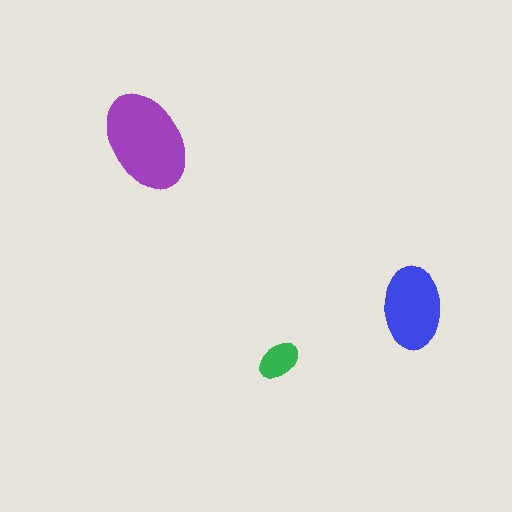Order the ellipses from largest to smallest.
the purple one, the blue one, the green one.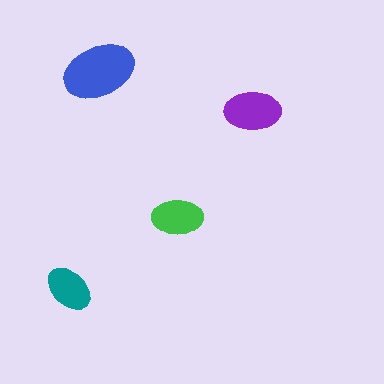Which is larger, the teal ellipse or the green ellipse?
The green one.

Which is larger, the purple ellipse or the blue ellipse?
The blue one.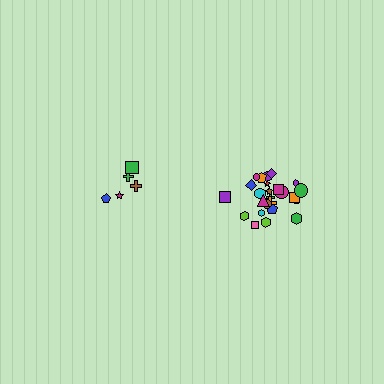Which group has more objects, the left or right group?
The right group.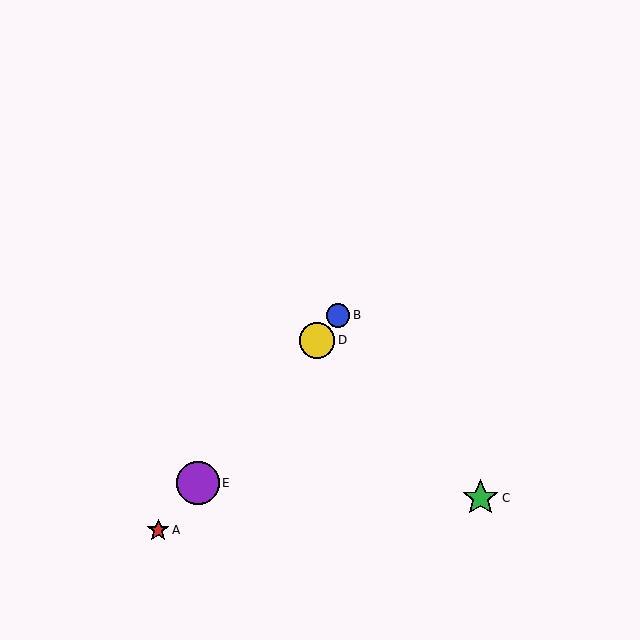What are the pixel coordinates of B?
Object B is at (338, 315).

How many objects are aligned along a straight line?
4 objects (A, B, D, E) are aligned along a straight line.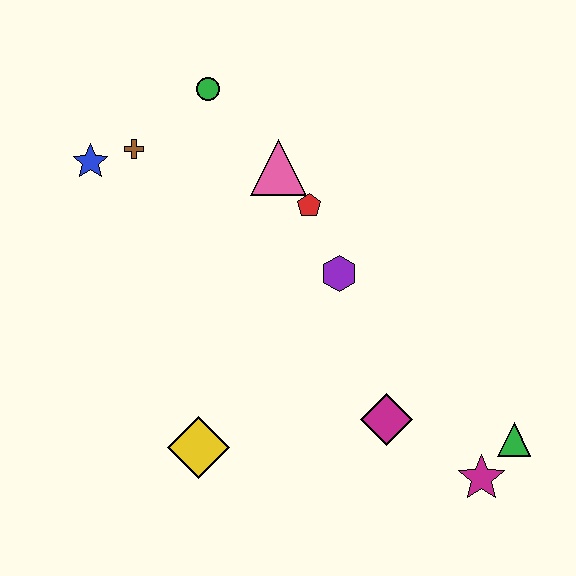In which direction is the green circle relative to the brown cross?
The green circle is to the right of the brown cross.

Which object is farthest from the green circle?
The magenta star is farthest from the green circle.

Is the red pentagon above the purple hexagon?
Yes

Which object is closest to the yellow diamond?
The magenta diamond is closest to the yellow diamond.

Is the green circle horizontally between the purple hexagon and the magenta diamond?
No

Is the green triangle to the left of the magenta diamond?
No